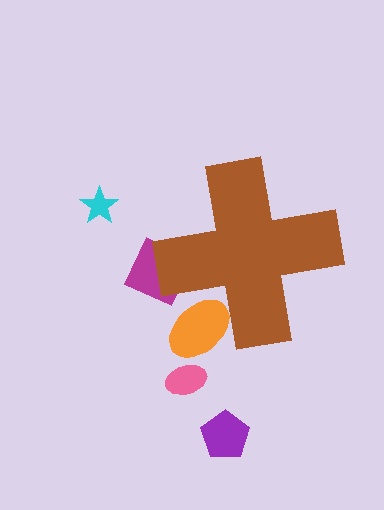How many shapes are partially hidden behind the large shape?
2 shapes are partially hidden.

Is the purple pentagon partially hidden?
No, the purple pentagon is fully visible.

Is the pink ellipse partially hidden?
No, the pink ellipse is fully visible.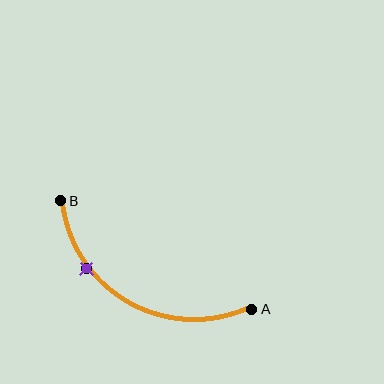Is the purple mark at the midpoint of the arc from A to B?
No. The purple mark lies on the arc but is closer to endpoint B. The arc midpoint would be at the point on the curve equidistant along the arc from both A and B.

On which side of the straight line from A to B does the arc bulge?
The arc bulges below the straight line connecting A and B.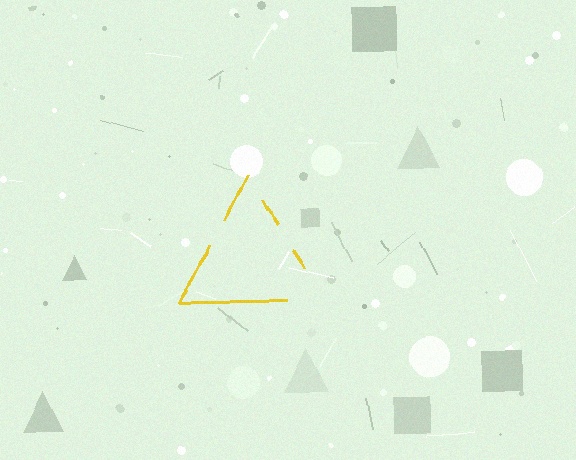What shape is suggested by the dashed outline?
The dashed outline suggests a triangle.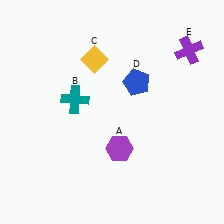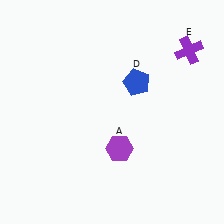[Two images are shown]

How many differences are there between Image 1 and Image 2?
There are 2 differences between the two images.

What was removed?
The yellow diamond (C), the teal cross (B) were removed in Image 2.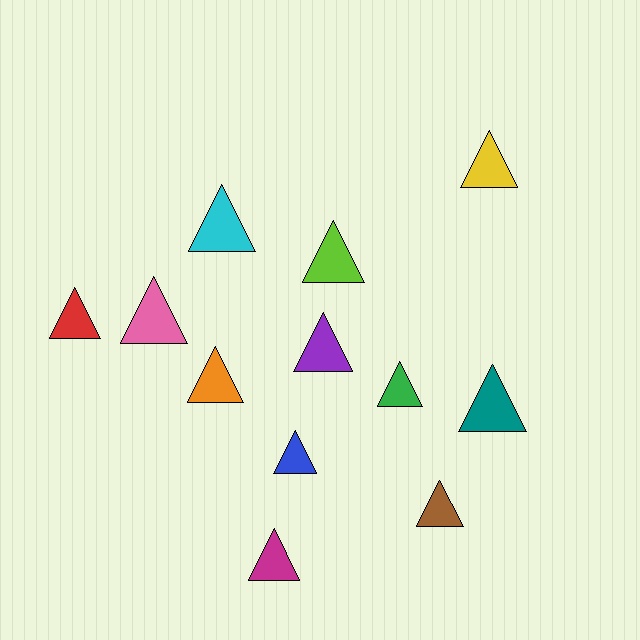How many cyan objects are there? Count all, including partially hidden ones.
There is 1 cyan object.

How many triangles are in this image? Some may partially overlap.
There are 12 triangles.